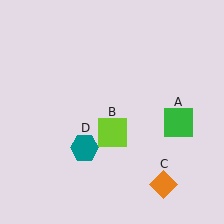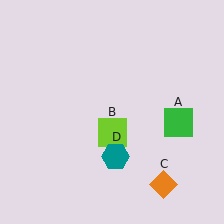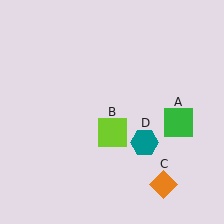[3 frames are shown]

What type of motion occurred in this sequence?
The teal hexagon (object D) rotated counterclockwise around the center of the scene.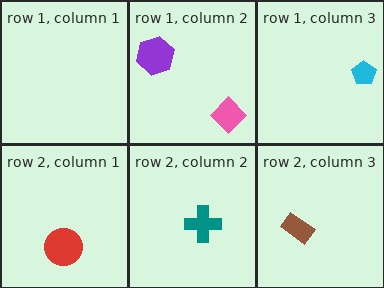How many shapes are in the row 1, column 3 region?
1.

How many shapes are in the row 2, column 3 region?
1.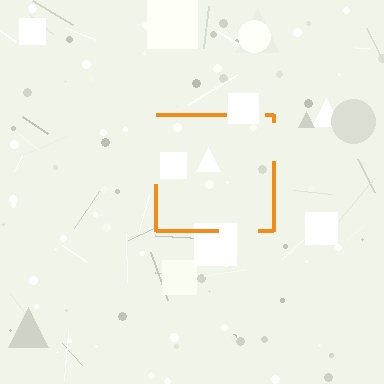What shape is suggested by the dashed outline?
The dashed outline suggests a square.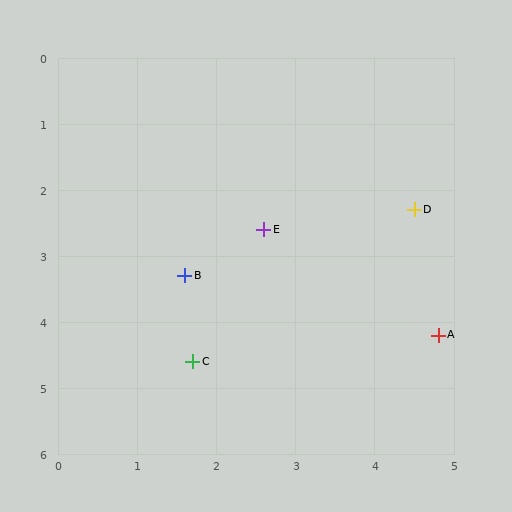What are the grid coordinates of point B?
Point B is at approximately (1.6, 3.3).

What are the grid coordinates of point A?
Point A is at approximately (4.8, 4.2).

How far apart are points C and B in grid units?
Points C and B are about 1.3 grid units apart.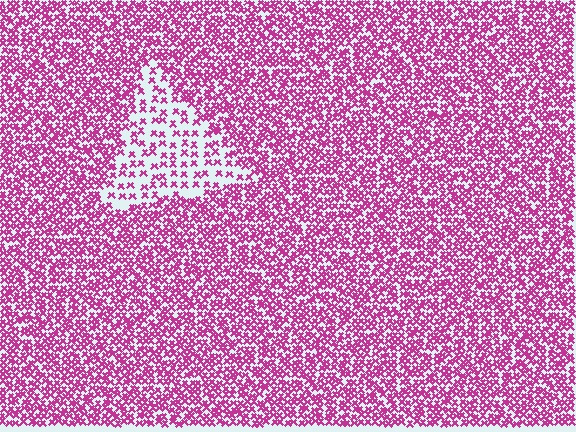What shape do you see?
I see a triangle.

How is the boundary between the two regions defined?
The boundary is defined by a change in element density (approximately 2.5x ratio). All elements are the same color, size, and shape.